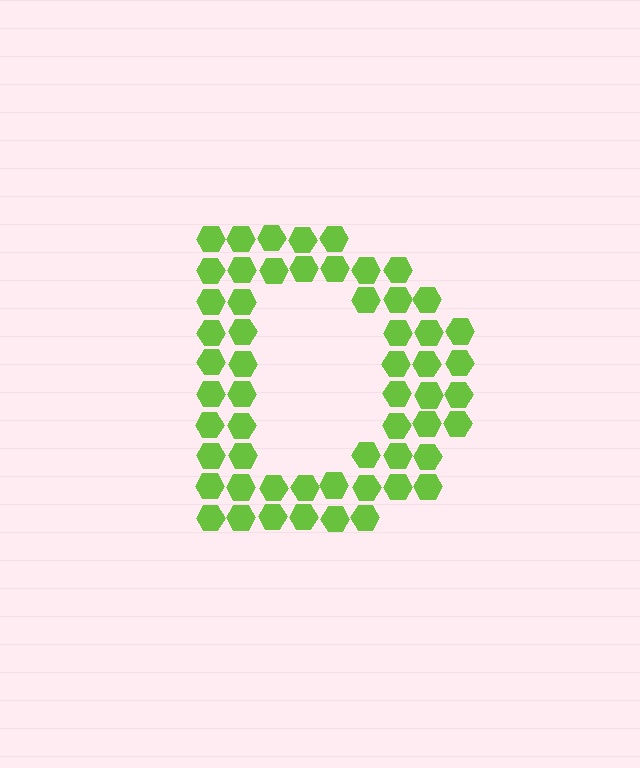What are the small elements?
The small elements are hexagons.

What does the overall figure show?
The overall figure shows the letter D.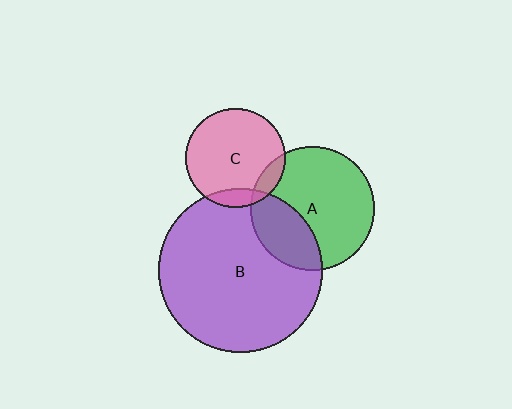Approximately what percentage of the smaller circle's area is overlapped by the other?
Approximately 10%.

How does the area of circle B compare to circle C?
Approximately 2.7 times.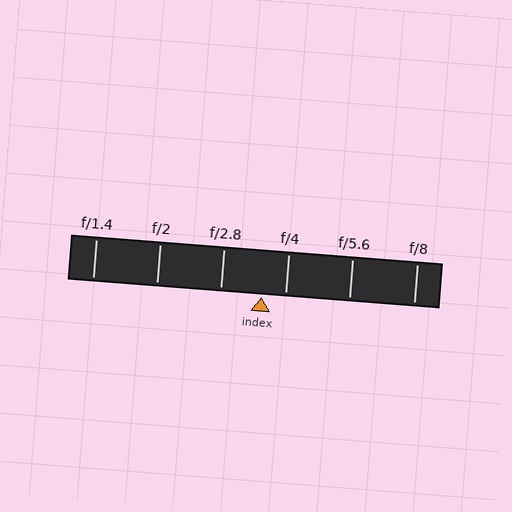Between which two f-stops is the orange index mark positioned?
The index mark is between f/2.8 and f/4.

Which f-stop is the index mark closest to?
The index mark is closest to f/4.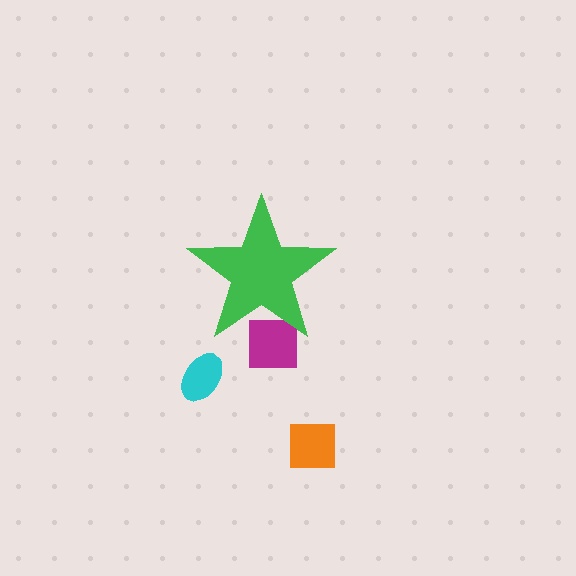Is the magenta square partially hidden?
Yes, the magenta square is partially hidden behind the green star.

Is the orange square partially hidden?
No, the orange square is fully visible.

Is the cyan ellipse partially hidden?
No, the cyan ellipse is fully visible.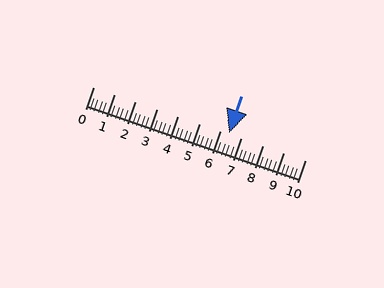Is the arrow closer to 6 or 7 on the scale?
The arrow is closer to 6.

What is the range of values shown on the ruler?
The ruler shows values from 0 to 10.